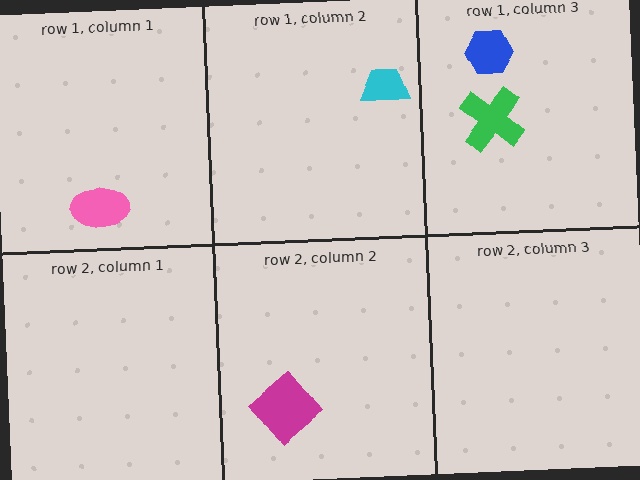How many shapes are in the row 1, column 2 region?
1.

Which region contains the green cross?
The row 1, column 3 region.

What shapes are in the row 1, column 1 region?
The pink ellipse.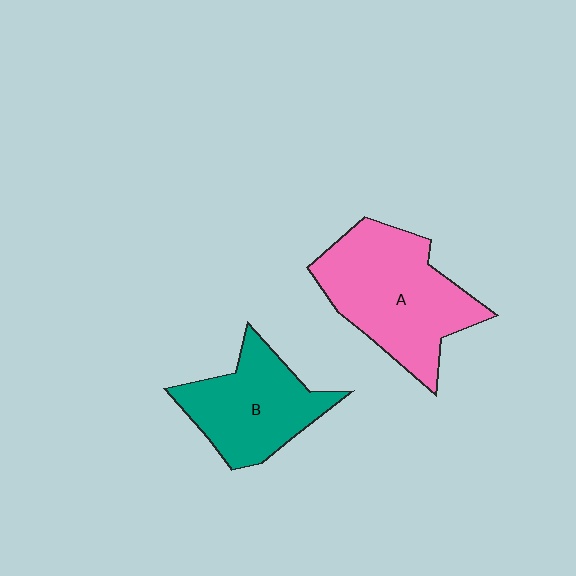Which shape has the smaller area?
Shape B (teal).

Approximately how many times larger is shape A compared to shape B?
Approximately 1.3 times.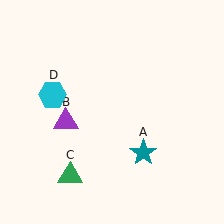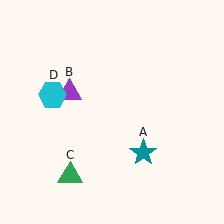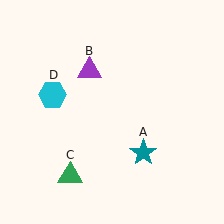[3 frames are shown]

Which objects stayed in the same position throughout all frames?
Teal star (object A) and green triangle (object C) and cyan hexagon (object D) remained stationary.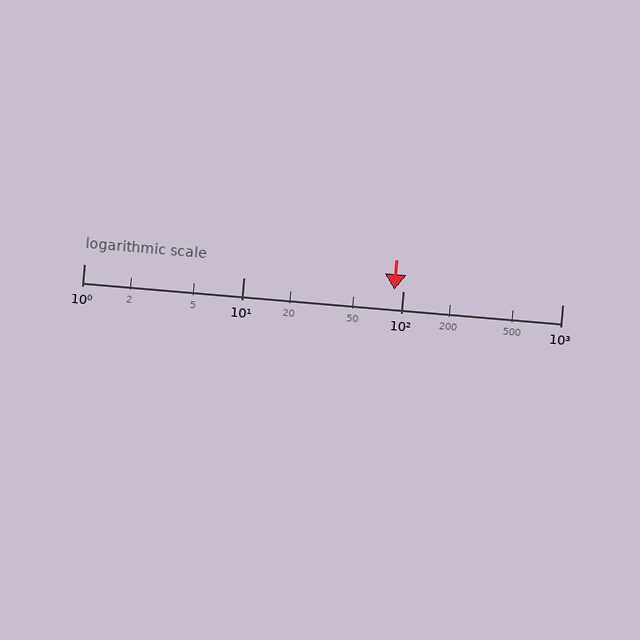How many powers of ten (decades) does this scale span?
The scale spans 3 decades, from 1 to 1000.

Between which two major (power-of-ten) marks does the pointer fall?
The pointer is between 10 and 100.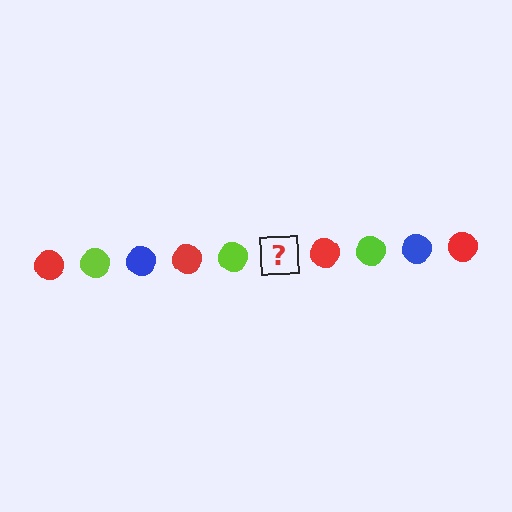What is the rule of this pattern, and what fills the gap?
The rule is that the pattern cycles through red, lime, blue circles. The gap should be filled with a blue circle.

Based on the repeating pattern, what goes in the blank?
The blank should be a blue circle.